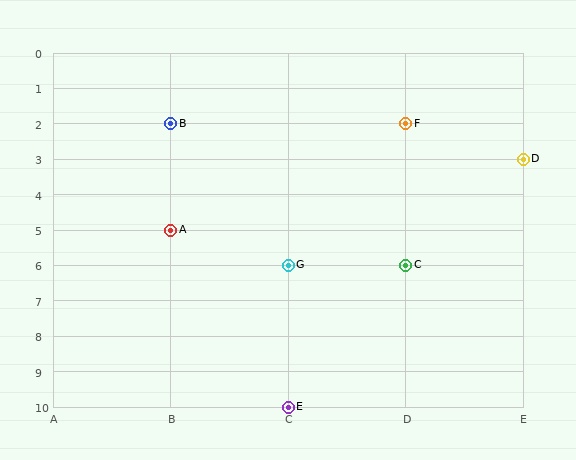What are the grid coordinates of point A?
Point A is at grid coordinates (B, 5).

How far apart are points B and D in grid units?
Points B and D are 3 columns and 1 row apart (about 3.2 grid units diagonally).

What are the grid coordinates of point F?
Point F is at grid coordinates (D, 2).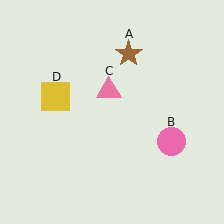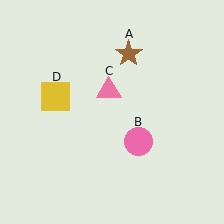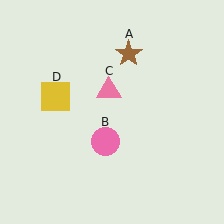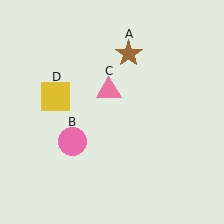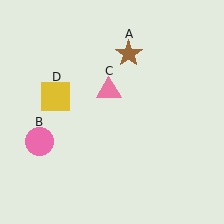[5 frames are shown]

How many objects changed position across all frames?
1 object changed position: pink circle (object B).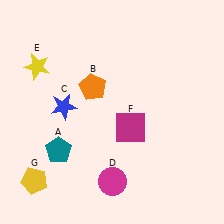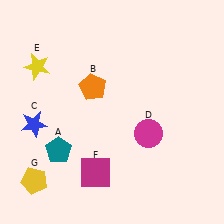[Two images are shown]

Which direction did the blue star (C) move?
The blue star (C) moved left.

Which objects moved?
The objects that moved are: the blue star (C), the magenta circle (D), the magenta square (F).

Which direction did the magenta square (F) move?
The magenta square (F) moved down.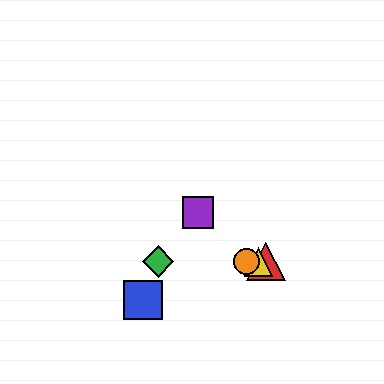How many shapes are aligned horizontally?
4 shapes (the red triangle, the green diamond, the yellow triangle, the orange circle) are aligned horizontally.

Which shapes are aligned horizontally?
The red triangle, the green diamond, the yellow triangle, the orange circle are aligned horizontally.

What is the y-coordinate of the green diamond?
The green diamond is at y≈262.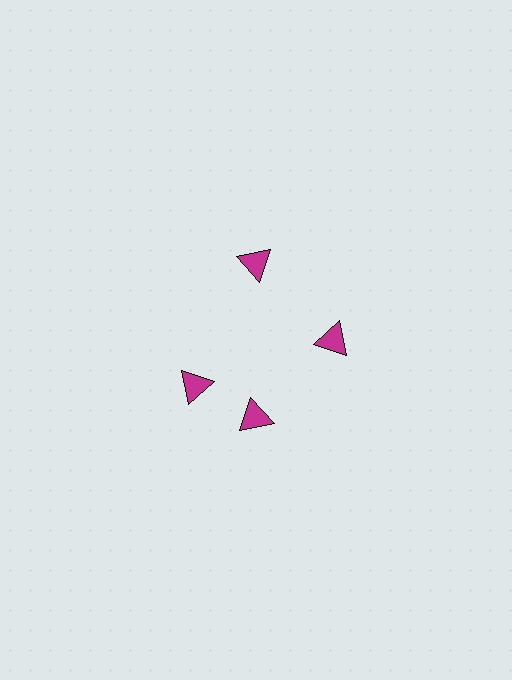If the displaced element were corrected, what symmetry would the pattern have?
It would have 4-fold rotational symmetry — the pattern would map onto itself every 90 degrees.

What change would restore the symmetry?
The symmetry would be restored by rotating it back into even spacing with its neighbors so that all 4 triangles sit at equal angles and equal distance from the center.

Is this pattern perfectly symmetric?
No. The 4 magenta triangles are arranged in a ring, but one element near the 9 o'clock position is rotated out of alignment along the ring, breaking the 4-fold rotational symmetry.